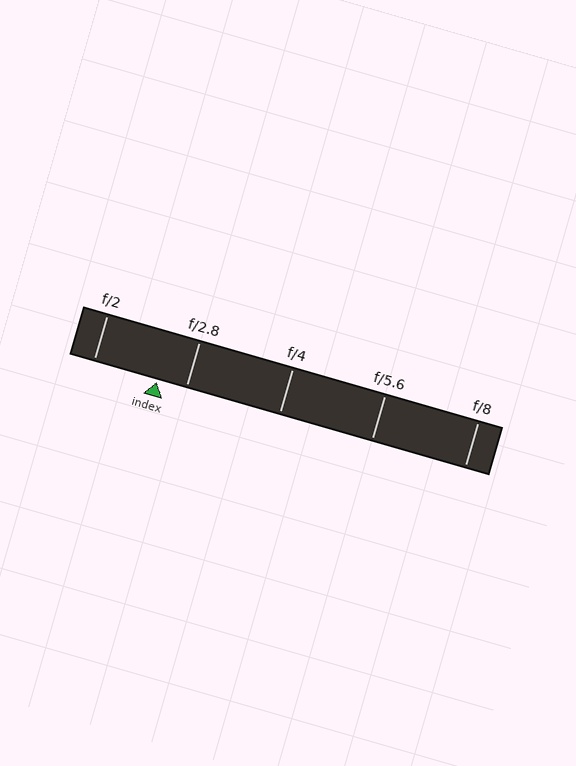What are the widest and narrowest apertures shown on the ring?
The widest aperture shown is f/2 and the narrowest is f/8.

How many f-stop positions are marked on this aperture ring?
There are 5 f-stop positions marked.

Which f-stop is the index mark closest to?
The index mark is closest to f/2.8.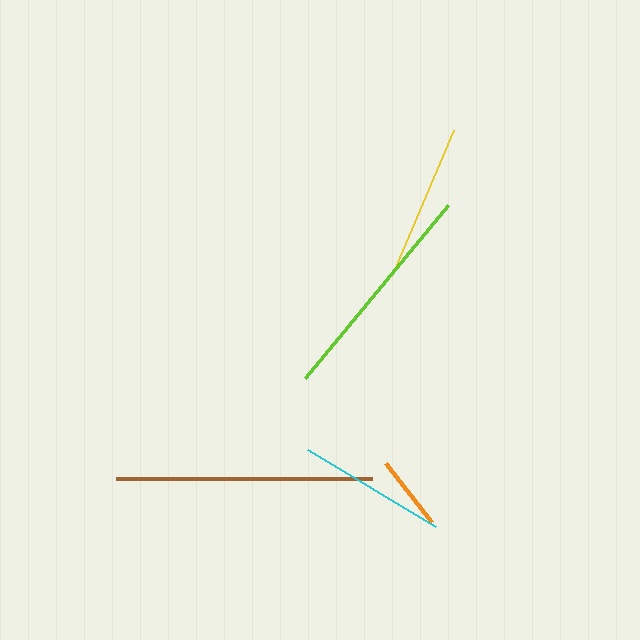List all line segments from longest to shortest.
From longest to shortest: brown, lime, yellow, cyan, orange.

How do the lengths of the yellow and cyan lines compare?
The yellow and cyan lines are approximately the same length.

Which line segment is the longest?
The brown line is the longest at approximately 256 pixels.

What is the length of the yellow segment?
The yellow segment is approximately 158 pixels long.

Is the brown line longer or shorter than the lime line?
The brown line is longer than the lime line.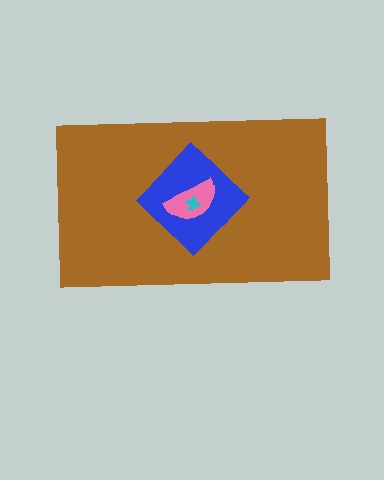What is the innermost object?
The cyan cross.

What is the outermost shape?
The brown rectangle.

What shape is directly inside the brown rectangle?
The blue diamond.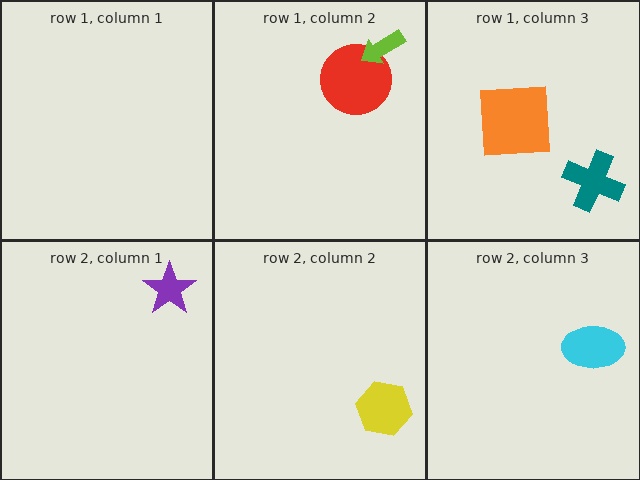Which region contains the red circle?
The row 1, column 2 region.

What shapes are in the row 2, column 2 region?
The yellow hexagon.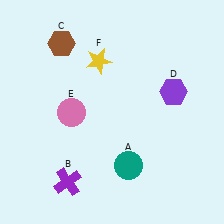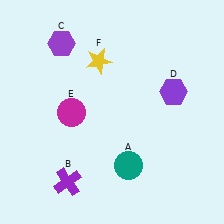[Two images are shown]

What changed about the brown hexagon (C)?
In Image 1, C is brown. In Image 2, it changed to purple.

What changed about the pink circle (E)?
In Image 1, E is pink. In Image 2, it changed to magenta.